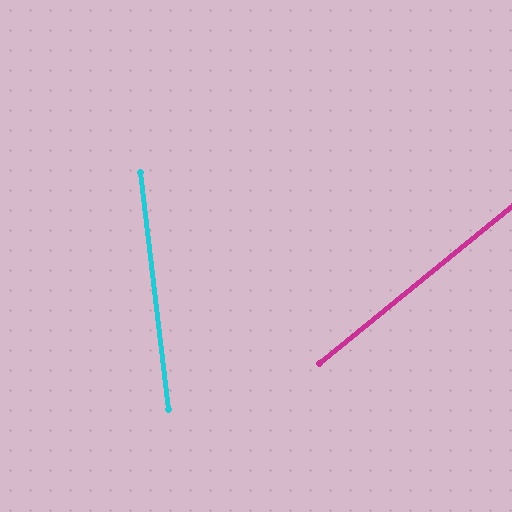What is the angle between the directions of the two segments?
Approximately 58 degrees.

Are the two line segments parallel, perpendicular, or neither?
Neither parallel nor perpendicular — they differ by about 58°.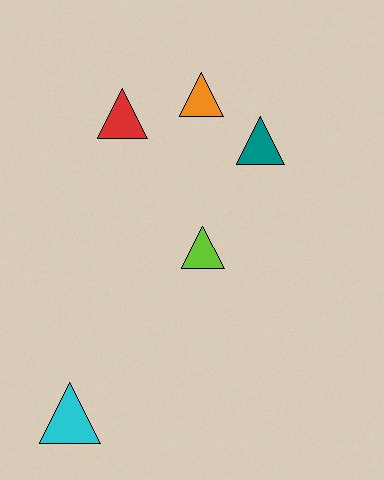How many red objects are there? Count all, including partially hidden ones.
There is 1 red object.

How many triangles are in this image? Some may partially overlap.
There are 5 triangles.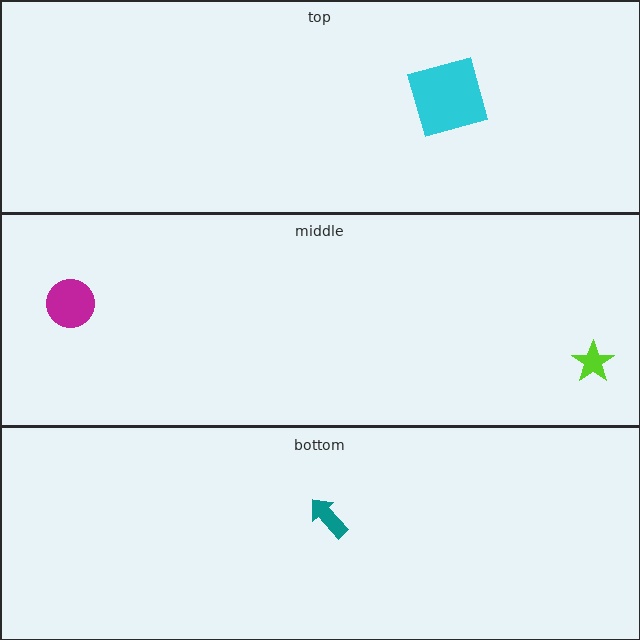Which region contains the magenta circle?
The middle region.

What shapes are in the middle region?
The lime star, the magenta circle.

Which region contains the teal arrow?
The bottom region.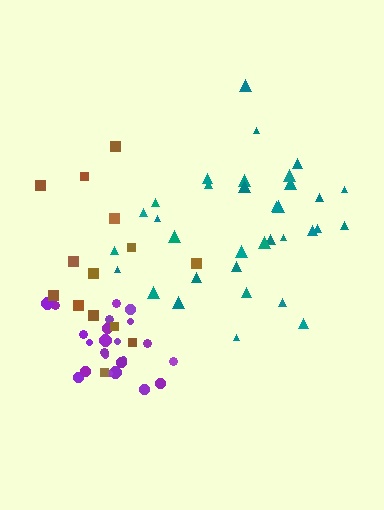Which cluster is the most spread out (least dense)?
Brown.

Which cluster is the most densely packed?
Purple.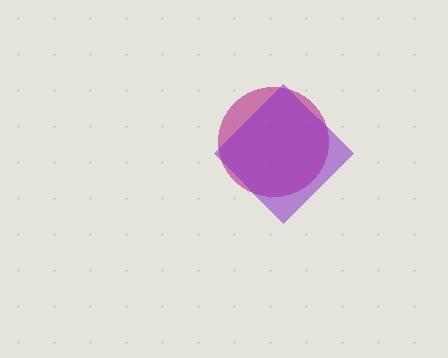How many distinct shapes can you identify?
There are 2 distinct shapes: a magenta circle, a purple diamond.